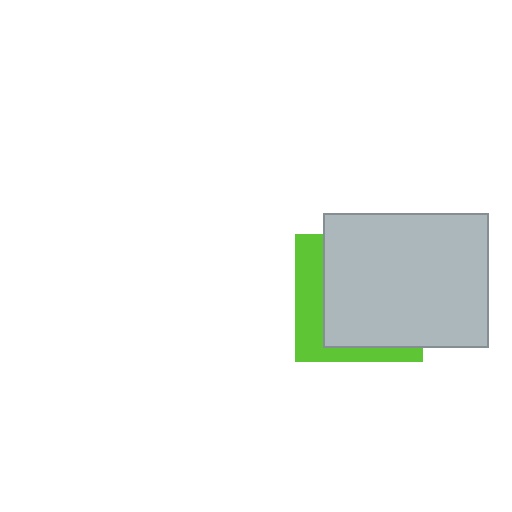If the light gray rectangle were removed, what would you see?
You would see the complete lime square.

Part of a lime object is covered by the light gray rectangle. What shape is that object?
It is a square.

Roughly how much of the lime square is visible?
A small part of it is visible (roughly 30%).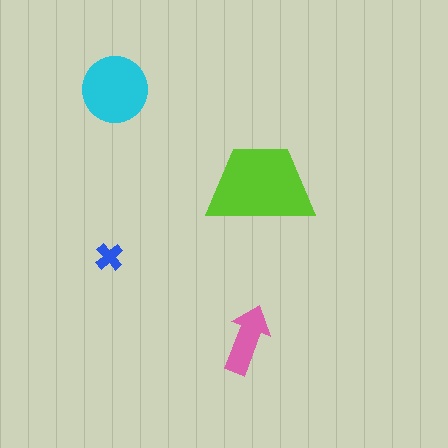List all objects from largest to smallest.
The lime trapezoid, the cyan circle, the pink arrow, the blue cross.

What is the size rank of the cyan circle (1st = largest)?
2nd.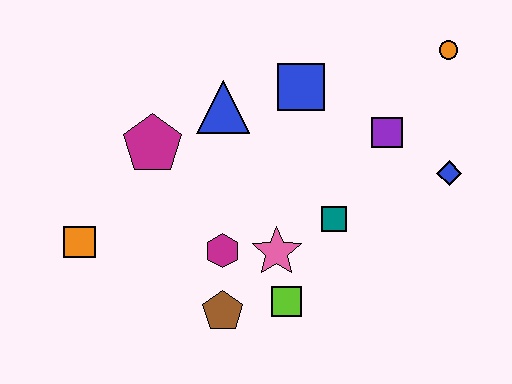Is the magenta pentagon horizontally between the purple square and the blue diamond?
No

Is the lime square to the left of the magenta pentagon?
No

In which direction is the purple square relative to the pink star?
The purple square is above the pink star.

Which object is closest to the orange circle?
The purple square is closest to the orange circle.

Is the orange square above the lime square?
Yes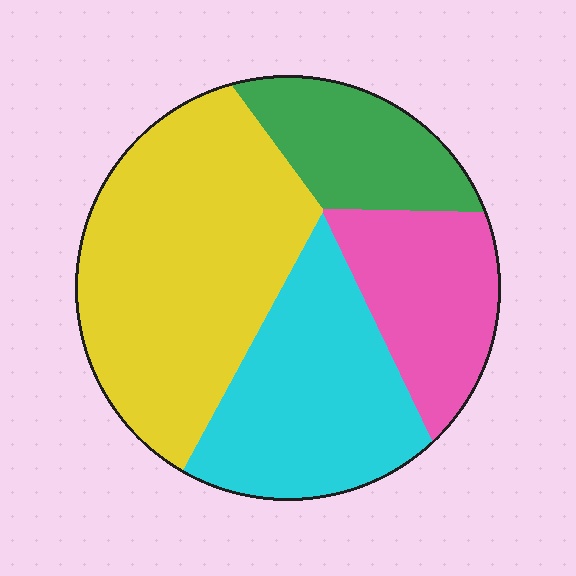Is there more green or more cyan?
Cyan.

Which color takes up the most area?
Yellow, at roughly 40%.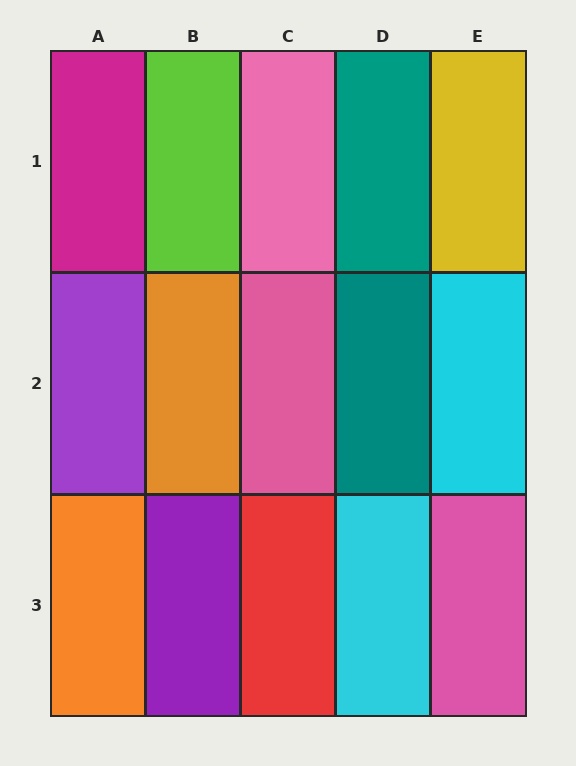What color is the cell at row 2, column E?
Cyan.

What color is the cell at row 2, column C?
Pink.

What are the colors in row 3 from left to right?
Orange, purple, red, cyan, pink.